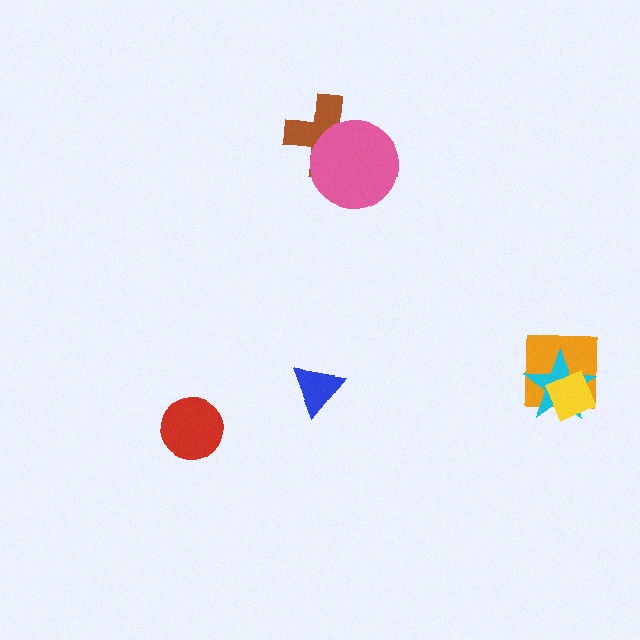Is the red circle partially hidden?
No, no other shape covers it.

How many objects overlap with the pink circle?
1 object overlaps with the pink circle.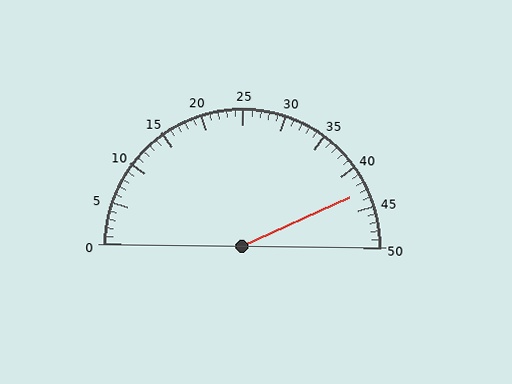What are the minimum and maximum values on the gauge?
The gauge ranges from 0 to 50.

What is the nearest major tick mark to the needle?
The nearest major tick mark is 45.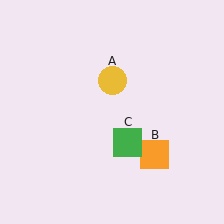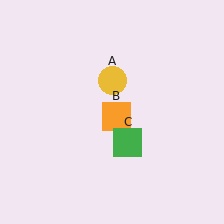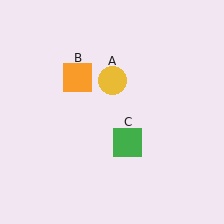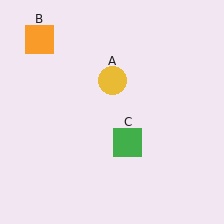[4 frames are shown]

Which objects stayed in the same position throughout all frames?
Yellow circle (object A) and green square (object C) remained stationary.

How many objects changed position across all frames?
1 object changed position: orange square (object B).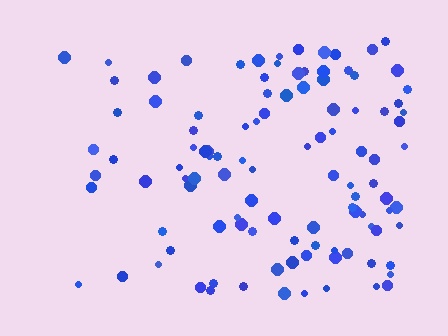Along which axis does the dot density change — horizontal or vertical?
Horizontal.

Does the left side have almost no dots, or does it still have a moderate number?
Still a moderate number, just noticeably fewer than the right.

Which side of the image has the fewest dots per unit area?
The left.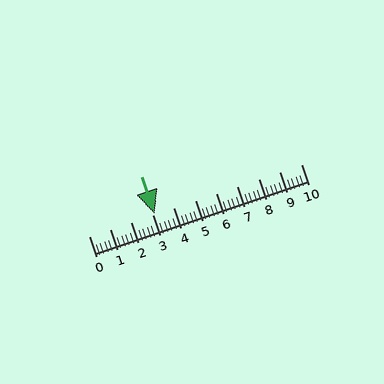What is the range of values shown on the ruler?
The ruler shows values from 0 to 10.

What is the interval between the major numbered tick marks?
The major tick marks are spaced 1 units apart.